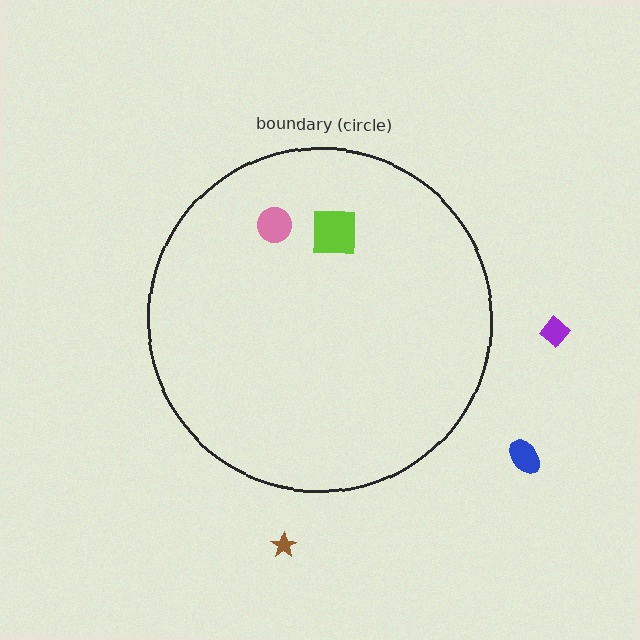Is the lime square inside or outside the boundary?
Inside.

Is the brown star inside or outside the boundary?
Outside.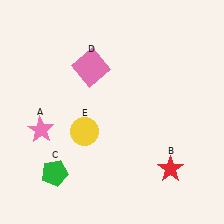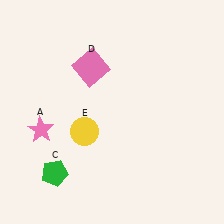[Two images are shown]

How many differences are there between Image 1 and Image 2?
There is 1 difference between the two images.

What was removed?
The red star (B) was removed in Image 2.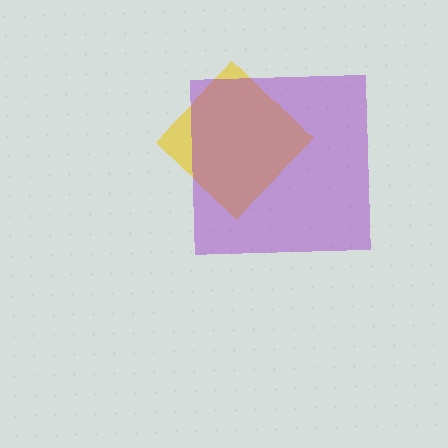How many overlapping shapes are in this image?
There are 2 overlapping shapes in the image.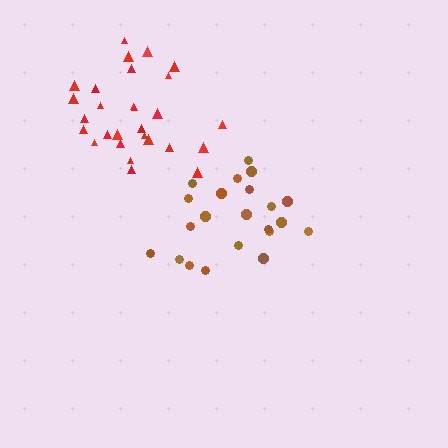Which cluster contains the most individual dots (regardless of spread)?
Red (28).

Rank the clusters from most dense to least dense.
brown, red.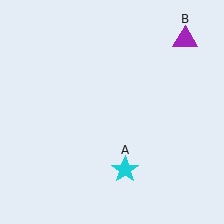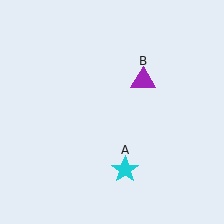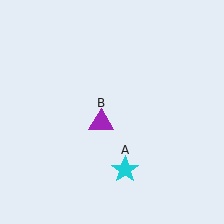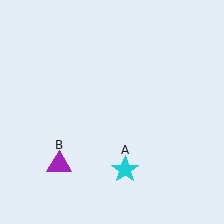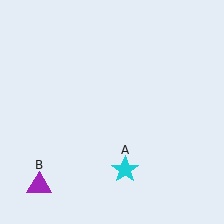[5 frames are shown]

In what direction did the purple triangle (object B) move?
The purple triangle (object B) moved down and to the left.